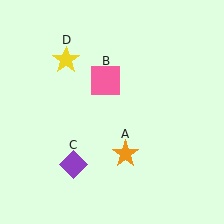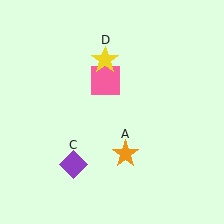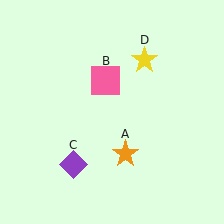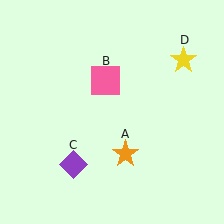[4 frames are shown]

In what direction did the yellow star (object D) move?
The yellow star (object D) moved right.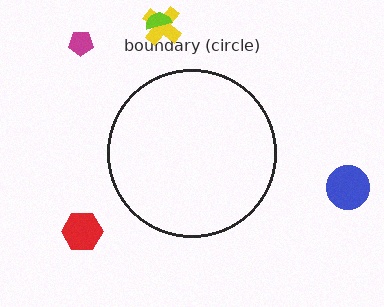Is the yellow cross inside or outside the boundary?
Outside.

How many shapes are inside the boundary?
0 inside, 5 outside.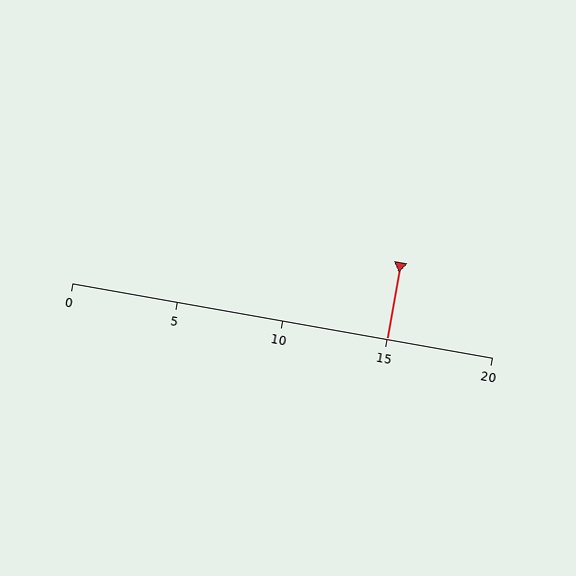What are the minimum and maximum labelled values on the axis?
The axis runs from 0 to 20.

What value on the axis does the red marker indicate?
The marker indicates approximately 15.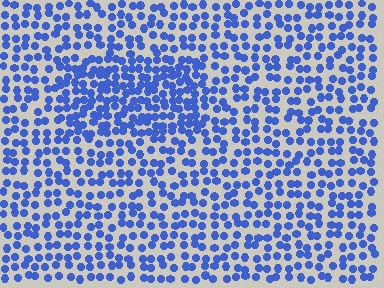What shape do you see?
I see a rectangle.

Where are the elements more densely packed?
The elements are more densely packed inside the rectangle boundary.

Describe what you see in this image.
The image contains small blue elements arranged at two different densities. A rectangle-shaped region is visible where the elements are more densely packed than the surrounding area.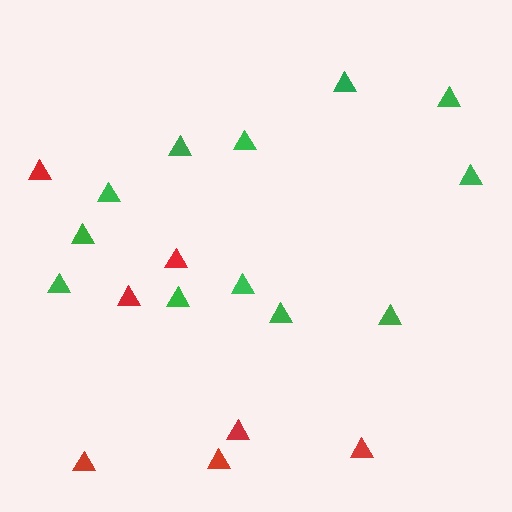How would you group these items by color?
There are 2 groups: one group of red triangles (7) and one group of green triangles (12).